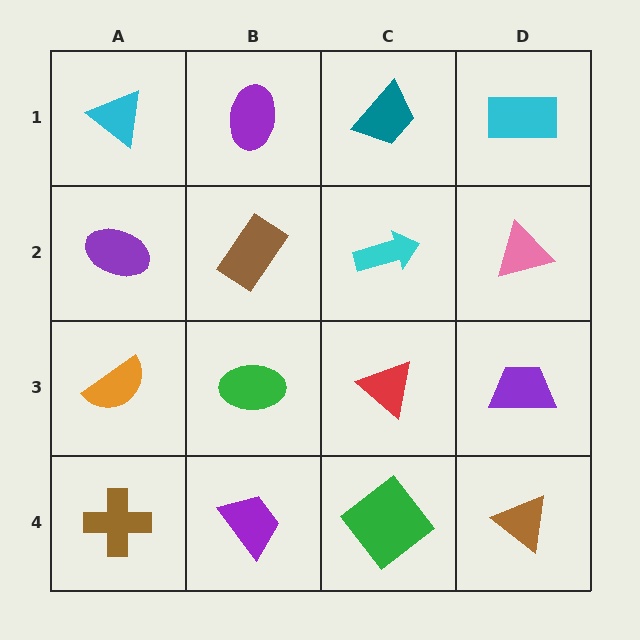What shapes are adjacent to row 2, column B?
A purple ellipse (row 1, column B), a green ellipse (row 3, column B), a purple ellipse (row 2, column A), a cyan arrow (row 2, column C).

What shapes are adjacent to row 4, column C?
A red triangle (row 3, column C), a purple trapezoid (row 4, column B), a brown triangle (row 4, column D).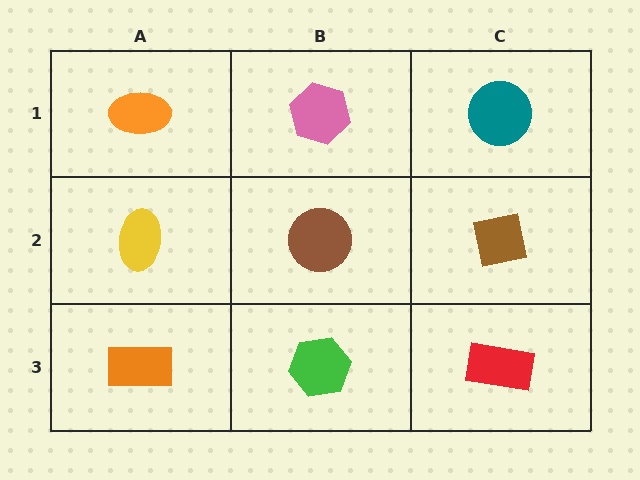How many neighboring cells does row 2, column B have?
4.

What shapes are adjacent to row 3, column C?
A brown square (row 2, column C), a green hexagon (row 3, column B).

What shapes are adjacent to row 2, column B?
A pink hexagon (row 1, column B), a green hexagon (row 3, column B), a yellow ellipse (row 2, column A), a brown square (row 2, column C).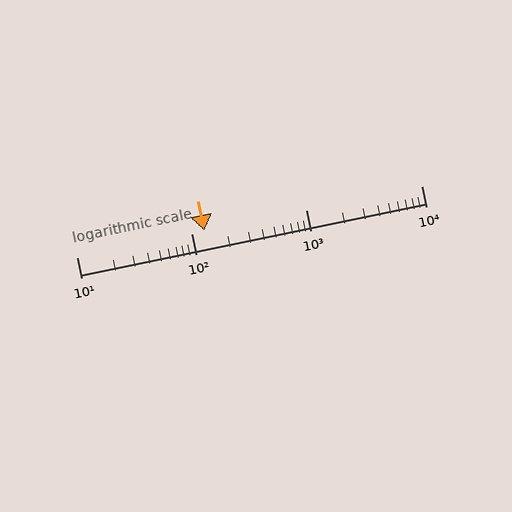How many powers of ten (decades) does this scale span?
The scale spans 3 decades, from 10 to 10000.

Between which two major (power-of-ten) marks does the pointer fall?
The pointer is between 100 and 1000.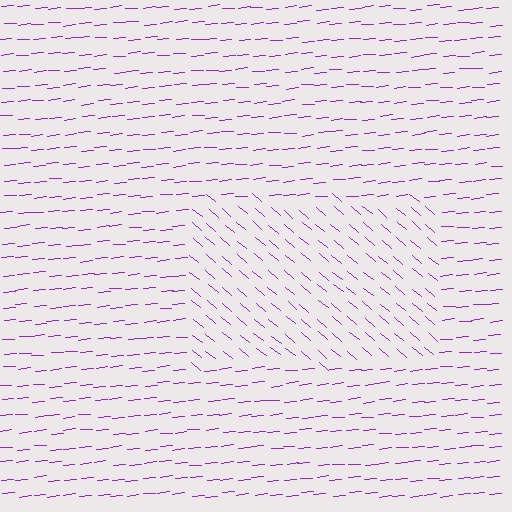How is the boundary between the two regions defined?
The boundary is defined purely by a change in line orientation (approximately 45 degrees difference). All lines are the same color and thickness.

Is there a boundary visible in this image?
Yes, there is a texture boundary formed by a change in line orientation.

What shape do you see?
I see a rectangle.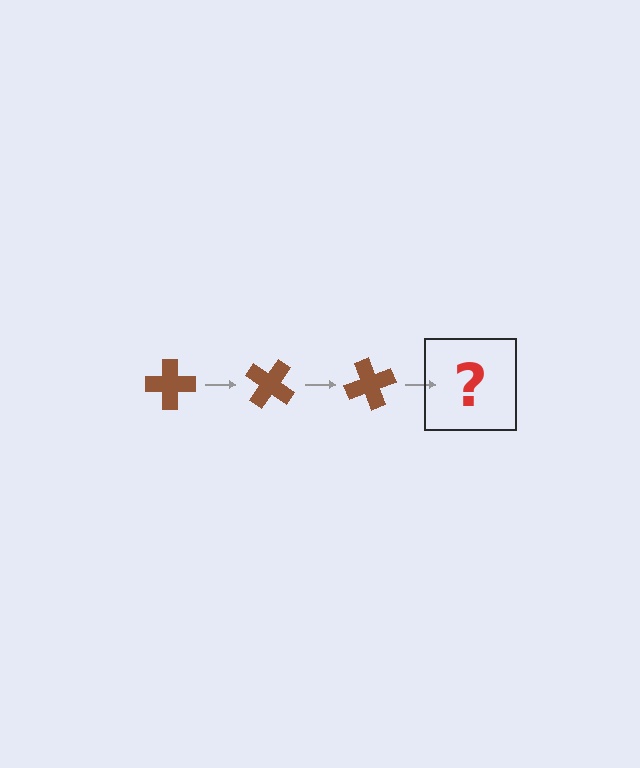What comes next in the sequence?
The next element should be a brown cross rotated 105 degrees.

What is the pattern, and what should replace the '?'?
The pattern is that the cross rotates 35 degrees each step. The '?' should be a brown cross rotated 105 degrees.